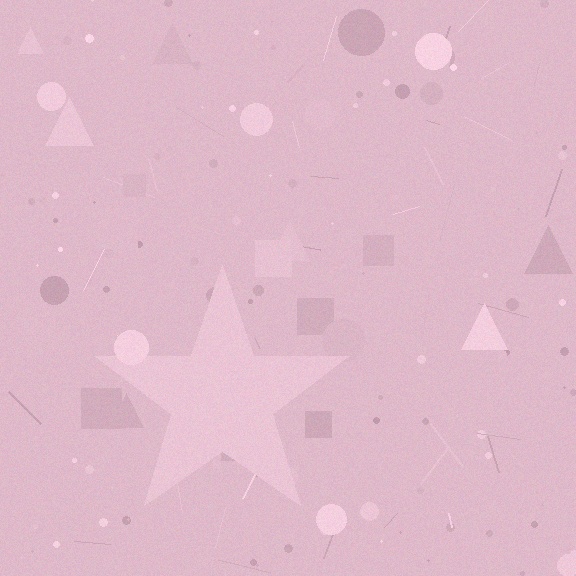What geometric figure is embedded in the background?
A star is embedded in the background.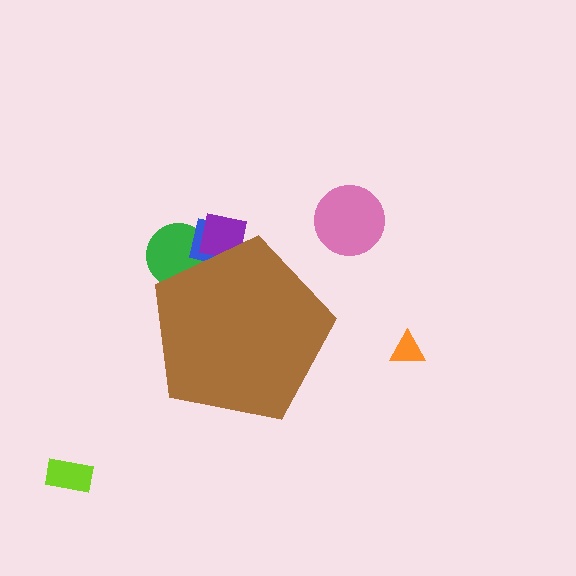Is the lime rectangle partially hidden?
No, the lime rectangle is fully visible.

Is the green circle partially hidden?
Yes, the green circle is partially hidden behind the brown pentagon.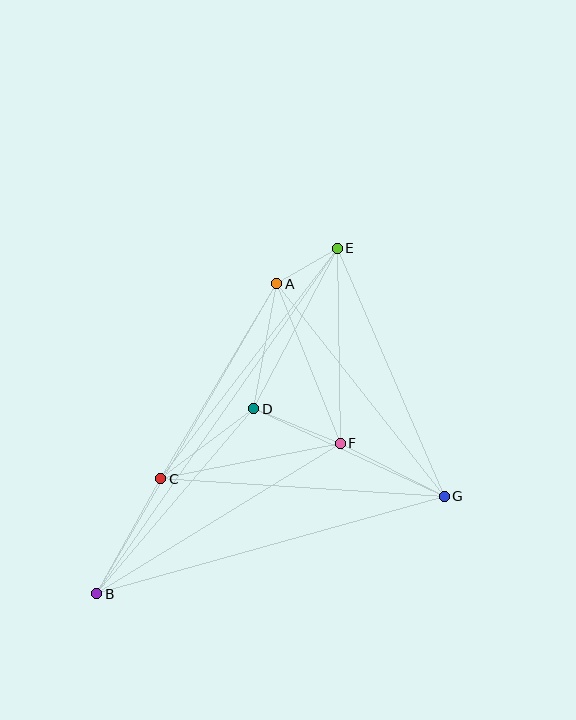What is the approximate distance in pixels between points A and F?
The distance between A and F is approximately 172 pixels.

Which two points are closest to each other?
Points A and E are closest to each other.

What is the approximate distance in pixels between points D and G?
The distance between D and G is approximately 209 pixels.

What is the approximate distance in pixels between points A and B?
The distance between A and B is approximately 358 pixels.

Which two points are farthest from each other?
Points B and E are farthest from each other.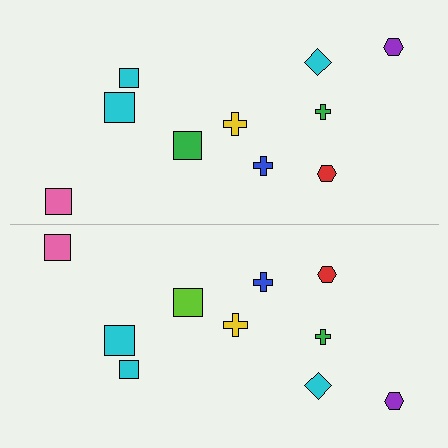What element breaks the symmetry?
The lime square on the bottom side breaks the symmetry — its mirror counterpart is green.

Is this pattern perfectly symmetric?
No, the pattern is not perfectly symmetric. The lime square on the bottom side breaks the symmetry — its mirror counterpart is green.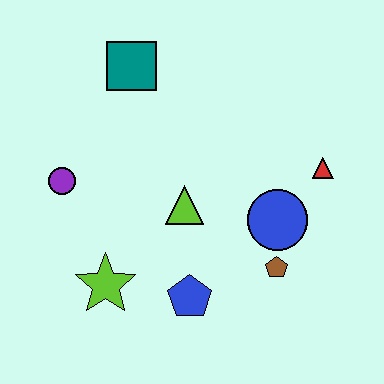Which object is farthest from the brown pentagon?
The teal square is farthest from the brown pentagon.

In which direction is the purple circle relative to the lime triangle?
The purple circle is to the left of the lime triangle.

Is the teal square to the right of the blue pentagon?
No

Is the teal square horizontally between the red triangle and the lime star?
Yes